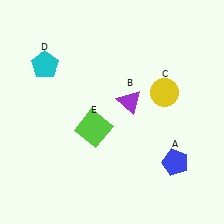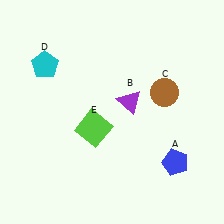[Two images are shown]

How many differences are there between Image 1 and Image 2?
There is 1 difference between the two images.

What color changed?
The circle (C) changed from yellow in Image 1 to brown in Image 2.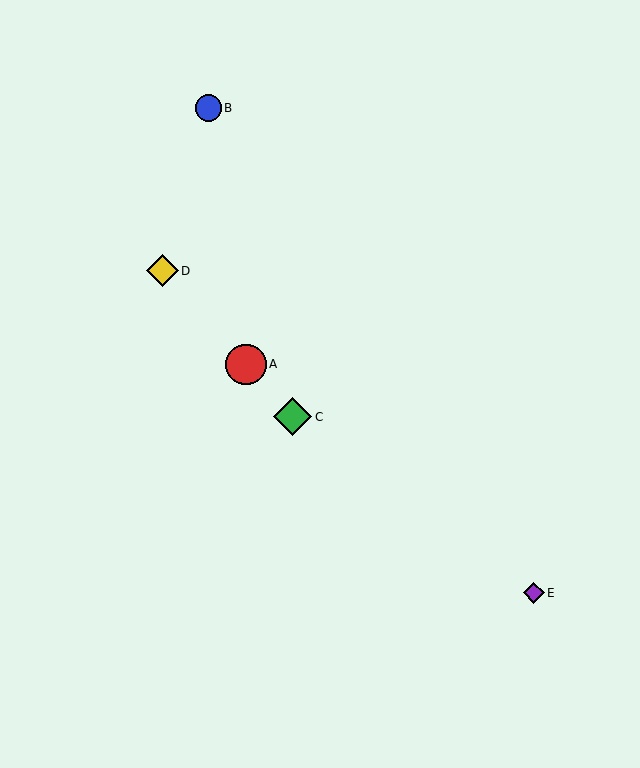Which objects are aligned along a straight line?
Objects A, C, D are aligned along a straight line.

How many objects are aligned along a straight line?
3 objects (A, C, D) are aligned along a straight line.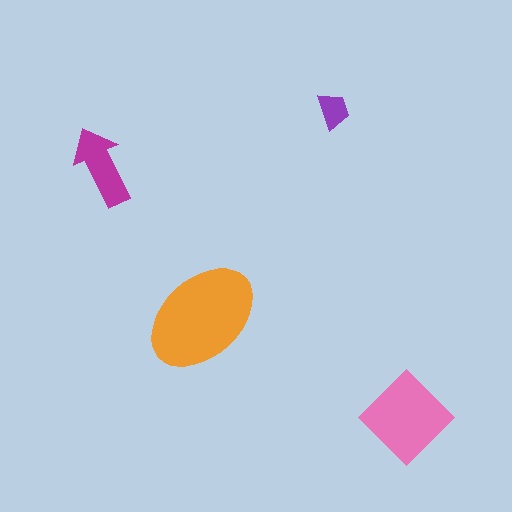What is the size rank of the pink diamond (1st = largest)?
2nd.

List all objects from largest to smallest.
The orange ellipse, the pink diamond, the magenta arrow, the purple trapezoid.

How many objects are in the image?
There are 4 objects in the image.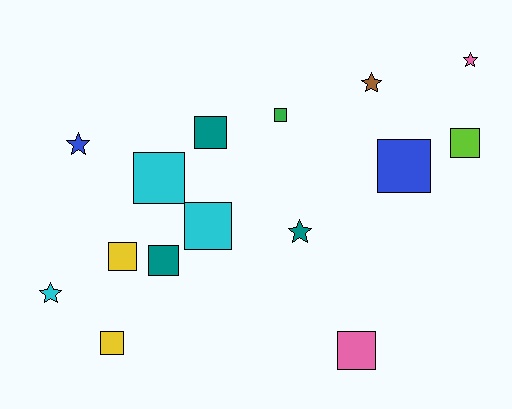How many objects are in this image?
There are 15 objects.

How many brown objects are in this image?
There is 1 brown object.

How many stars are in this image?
There are 5 stars.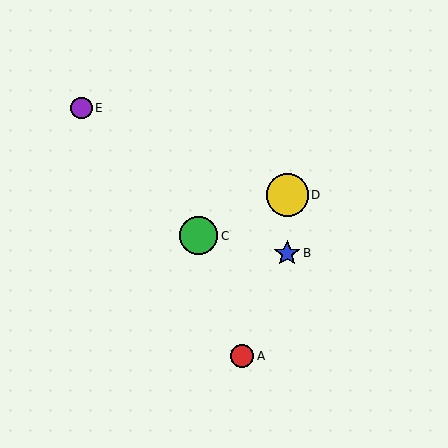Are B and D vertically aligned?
Yes, both are at x≈287.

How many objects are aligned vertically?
2 objects (B, D) are aligned vertically.